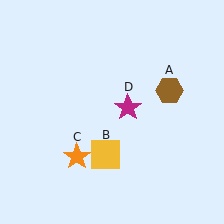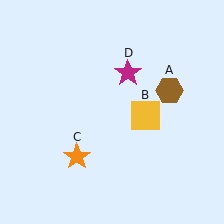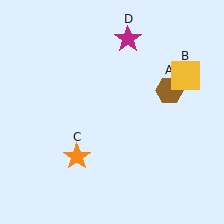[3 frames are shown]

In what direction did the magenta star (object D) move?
The magenta star (object D) moved up.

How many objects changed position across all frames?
2 objects changed position: yellow square (object B), magenta star (object D).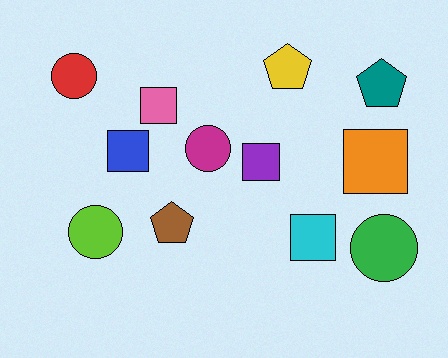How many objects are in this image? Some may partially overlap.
There are 12 objects.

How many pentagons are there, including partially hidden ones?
There are 3 pentagons.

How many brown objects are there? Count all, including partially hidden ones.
There is 1 brown object.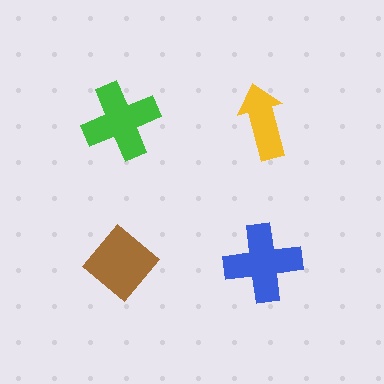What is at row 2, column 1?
A brown diamond.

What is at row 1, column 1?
A green cross.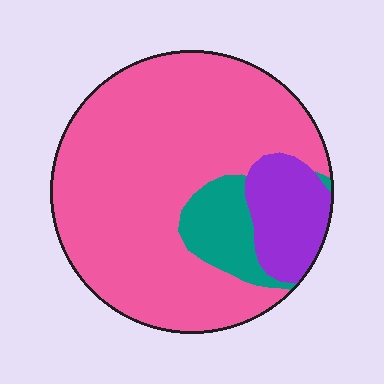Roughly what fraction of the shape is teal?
Teal takes up about one tenth (1/10) of the shape.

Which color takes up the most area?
Pink, at roughly 75%.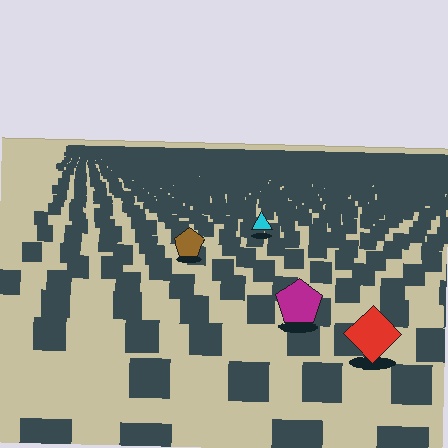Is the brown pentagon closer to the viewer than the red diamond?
No. The red diamond is closer — you can tell from the texture gradient: the ground texture is coarser near it.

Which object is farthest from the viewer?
The cyan triangle is farthest from the viewer. It appears smaller and the ground texture around it is denser.